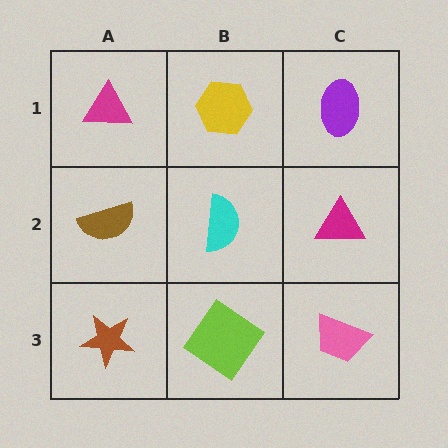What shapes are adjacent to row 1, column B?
A cyan semicircle (row 2, column B), a magenta triangle (row 1, column A), a purple ellipse (row 1, column C).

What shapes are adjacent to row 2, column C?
A purple ellipse (row 1, column C), a pink trapezoid (row 3, column C), a cyan semicircle (row 2, column B).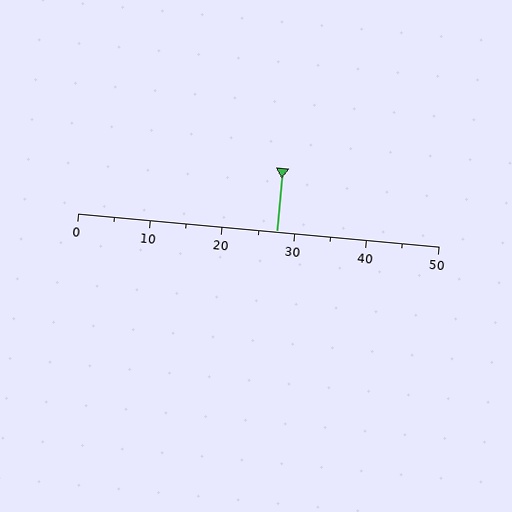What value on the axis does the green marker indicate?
The marker indicates approximately 27.5.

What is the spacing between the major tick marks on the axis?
The major ticks are spaced 10 apart.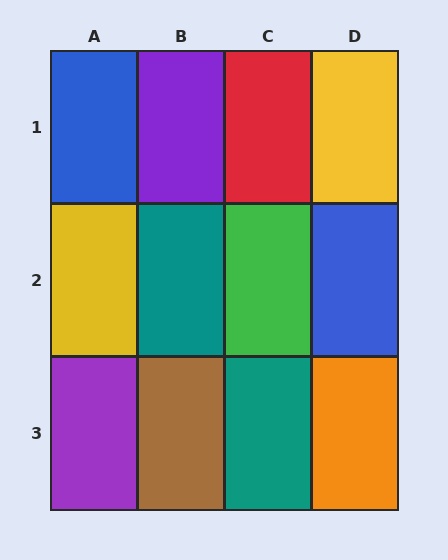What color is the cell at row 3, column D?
Orange.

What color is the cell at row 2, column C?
Green.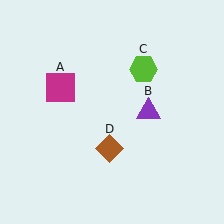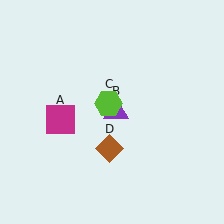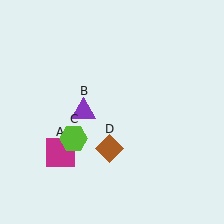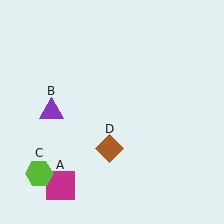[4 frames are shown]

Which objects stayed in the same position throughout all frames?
Brown diamond (object D) remained stationary.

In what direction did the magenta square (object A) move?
The magenta square (object A) moved down.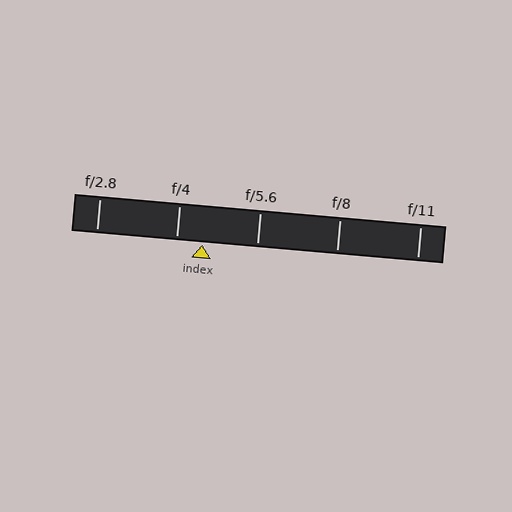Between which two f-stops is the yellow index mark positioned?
The index mark is between f/4 and f/5.6.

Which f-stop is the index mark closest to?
The index mark is closest to f/4.